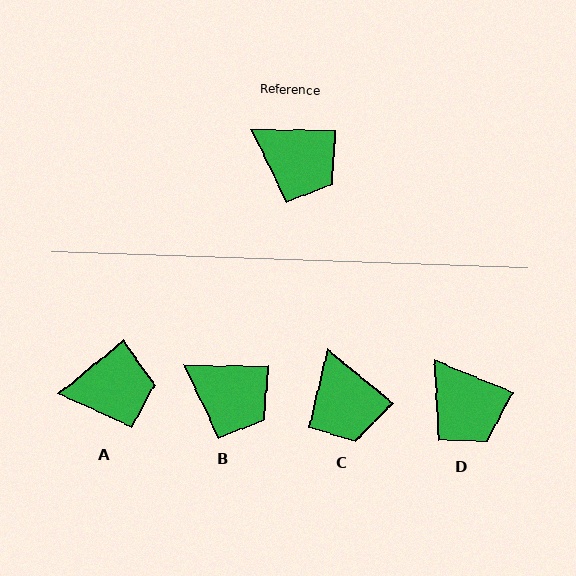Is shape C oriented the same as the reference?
No, it is off by about 39 degrees.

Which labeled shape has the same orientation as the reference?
B.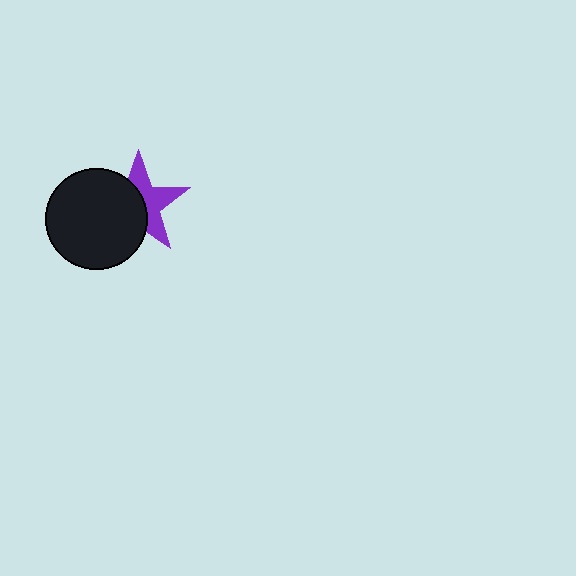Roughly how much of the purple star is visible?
About half of it is visible (roughly 48%).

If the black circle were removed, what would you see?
You would see the complete purple star.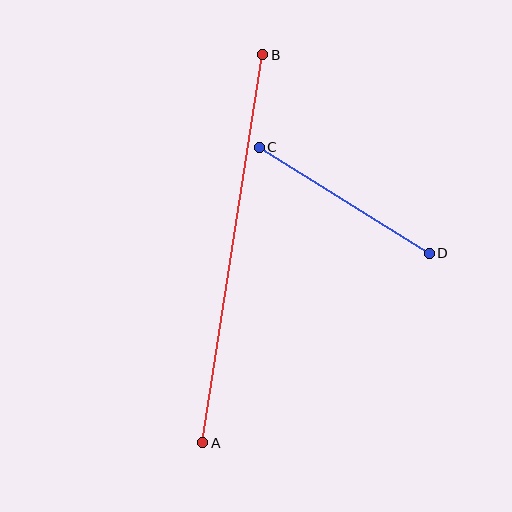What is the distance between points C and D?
The distance is approximately 200 pixels.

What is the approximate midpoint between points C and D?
The midpoint is at approximately (344, 200) pixels.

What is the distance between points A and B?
The distance is approximately 393 pixels.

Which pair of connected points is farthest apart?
Points A and B are farthest apart.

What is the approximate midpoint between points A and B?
The midpoint is at approximately (233, 249) pixels.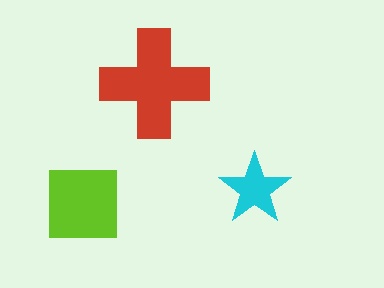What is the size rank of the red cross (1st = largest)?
1st.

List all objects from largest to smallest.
The red cross, the lime square, the cyan star.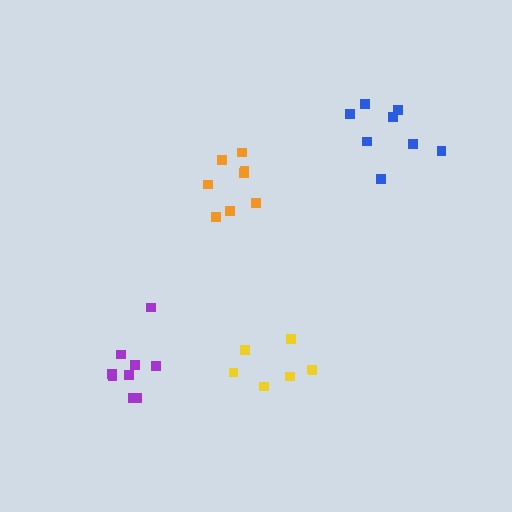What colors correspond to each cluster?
The clusters are colored: purple, blue, orange, yellow.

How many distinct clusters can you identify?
There are 4 distinct clusters.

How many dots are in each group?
Group 1: 9 dots, Group 2: 8 dots, Group 3: 8 dots, Group 4: 7 dots (32 total).